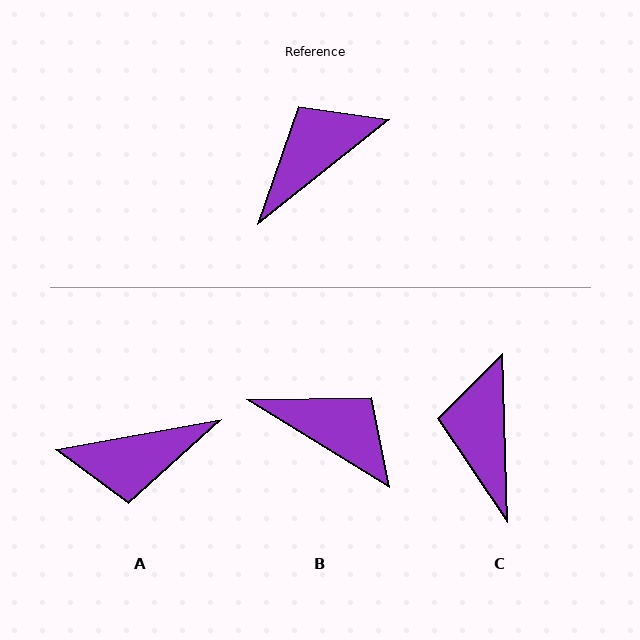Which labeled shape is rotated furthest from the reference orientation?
A, about 152 degrees away.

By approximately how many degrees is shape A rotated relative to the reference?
Approximately 152 degrees counter-clockwise.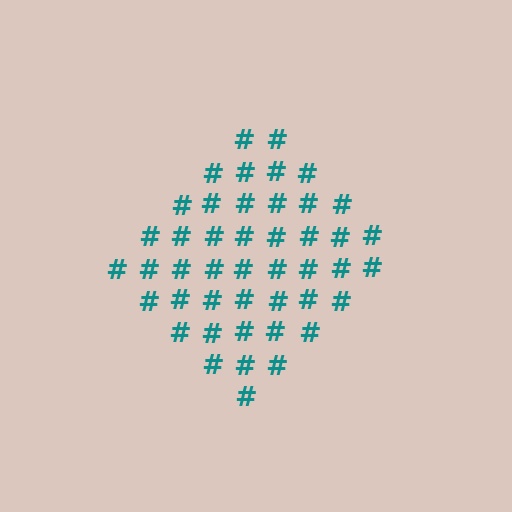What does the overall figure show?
The overall figure shows a diamond.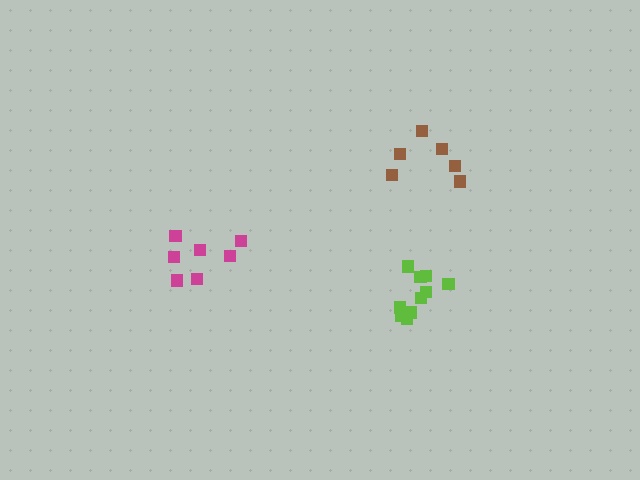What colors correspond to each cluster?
The clusters are colored: lime, magenta, brown.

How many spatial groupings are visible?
There are 3 spatial groupings.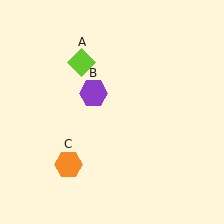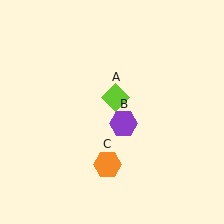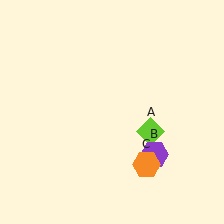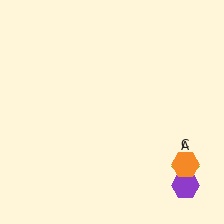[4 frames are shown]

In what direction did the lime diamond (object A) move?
The lime diamond (object A) moved down and to the right.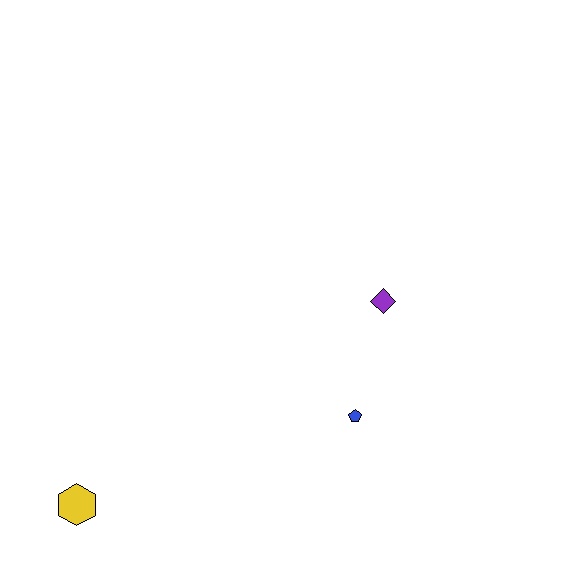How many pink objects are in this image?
There are no pink objects.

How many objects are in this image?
There are 3 objects.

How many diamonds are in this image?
There is 1 diamond.